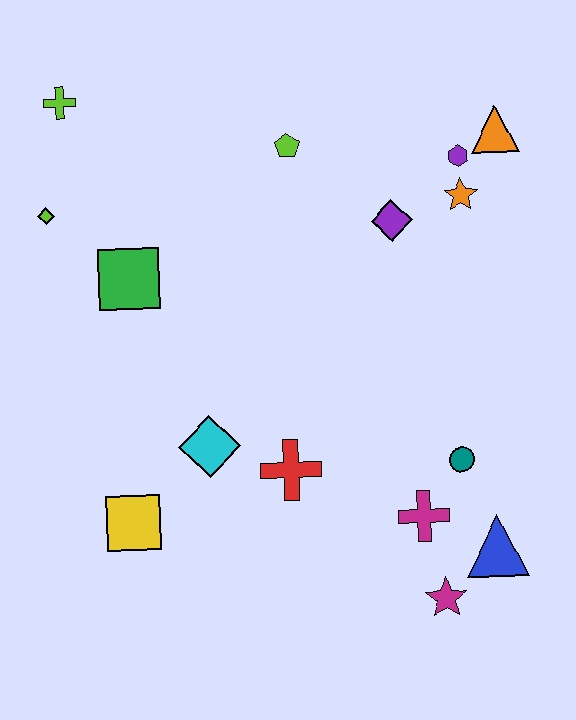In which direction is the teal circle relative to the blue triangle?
The teal circle is above the blue triangle.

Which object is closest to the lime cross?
The lime diamond is closest to the lime cross.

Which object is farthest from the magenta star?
The lime cross is farthest from the magenta star.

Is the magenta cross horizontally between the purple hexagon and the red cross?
Yes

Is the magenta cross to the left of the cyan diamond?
No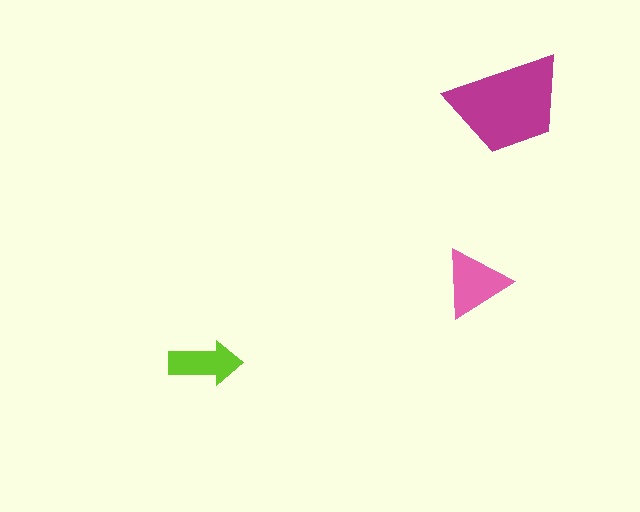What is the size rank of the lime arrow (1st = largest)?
3rd.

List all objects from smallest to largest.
The lime arrow, the pink triangle, the magenta trapezoid.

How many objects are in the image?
There are 3 objects in the image.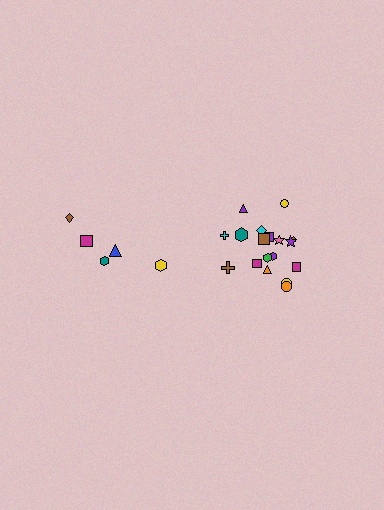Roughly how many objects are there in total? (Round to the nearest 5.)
Roughly 25 objects in total.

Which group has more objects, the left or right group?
The right group.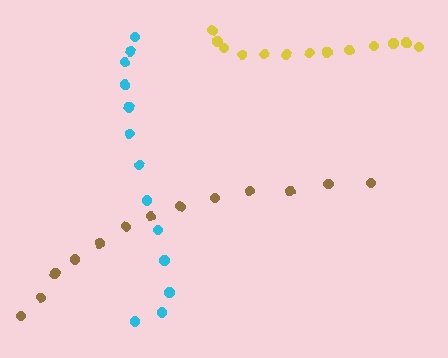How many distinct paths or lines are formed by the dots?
There are 3 distinct paths.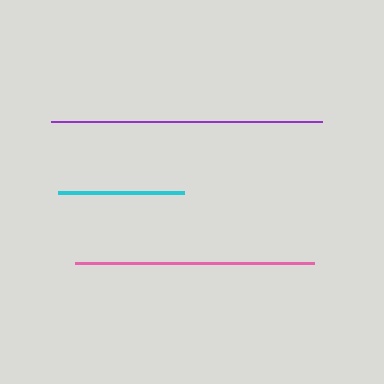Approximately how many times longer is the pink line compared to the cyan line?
The pink line is approximately 1.9 times the length of the cyan line.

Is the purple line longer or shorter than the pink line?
The purple line is longer than the pink line.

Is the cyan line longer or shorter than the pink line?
The pink line is longer than the cyan line.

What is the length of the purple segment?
The purple segment is approximately 271 pixels long.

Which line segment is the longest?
The purple line is the longest at approximately 271 pixels.